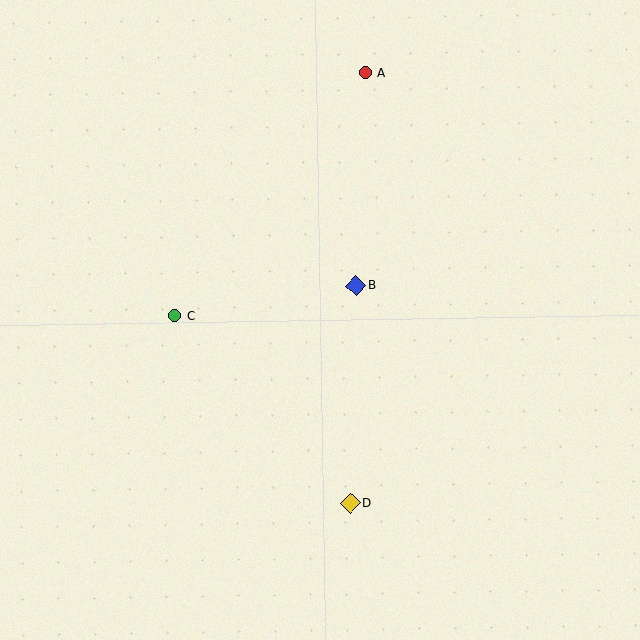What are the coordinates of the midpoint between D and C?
The midpoint between D and C is at (262, 410).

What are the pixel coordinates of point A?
Point A is at (365, 73).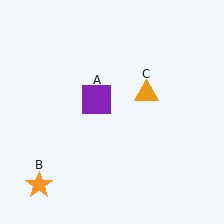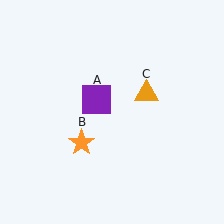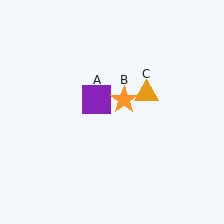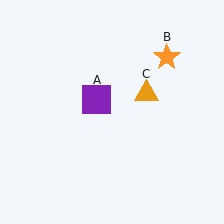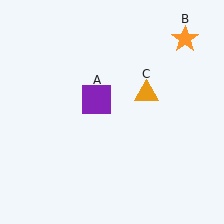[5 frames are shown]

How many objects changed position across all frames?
1 object changed position: orange star (object B).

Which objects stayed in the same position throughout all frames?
Purple square (object A) and orange triangle (object C) remained stationary.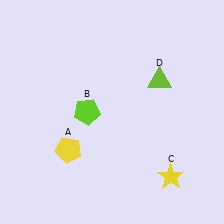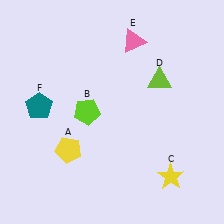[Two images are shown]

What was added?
A pink triangle (E), a teal pentagon (F) were added in Image 2.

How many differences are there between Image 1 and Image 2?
There are 2 differences between the two images.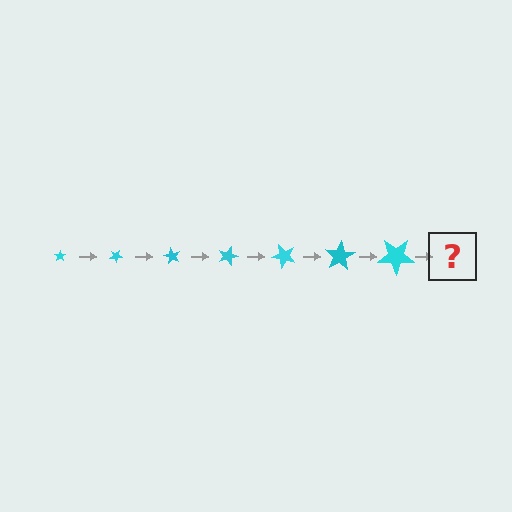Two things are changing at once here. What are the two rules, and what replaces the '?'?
The two rules are that the star grows larger each step and it rotates 30 degrees each step. The '?' should be a star, larger than the previous one and rotated 210 degrees from the start.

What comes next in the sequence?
The next element should be a star, larger than the previous one and rotated 210 degrees from the start.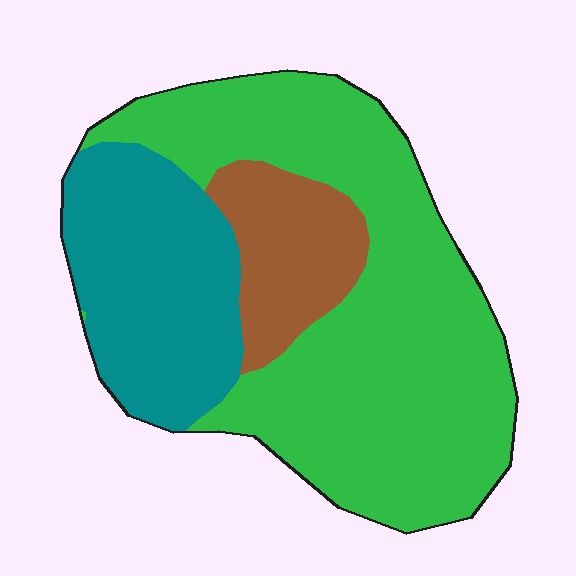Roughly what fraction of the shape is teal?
Teal takes up about one quarter (1/4) of the shape.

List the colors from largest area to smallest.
From largest to smallest: green, teal, brown.